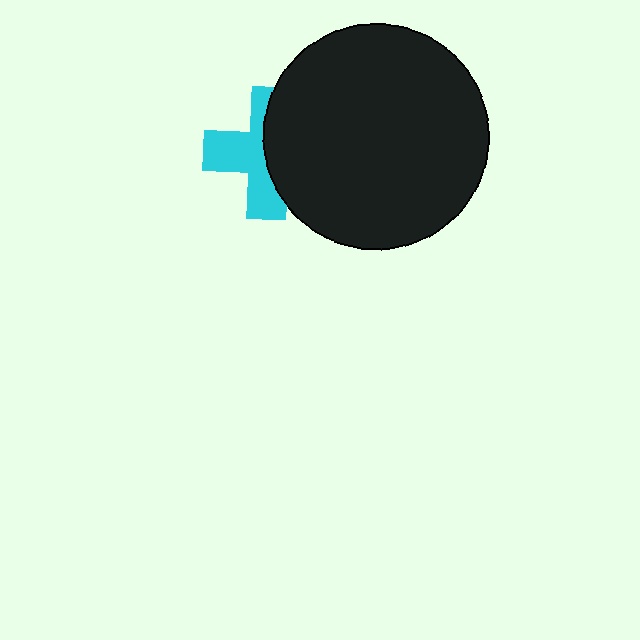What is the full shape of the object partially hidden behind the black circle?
The partially hidden object is a cyan cross.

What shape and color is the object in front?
The object in front is a black circle.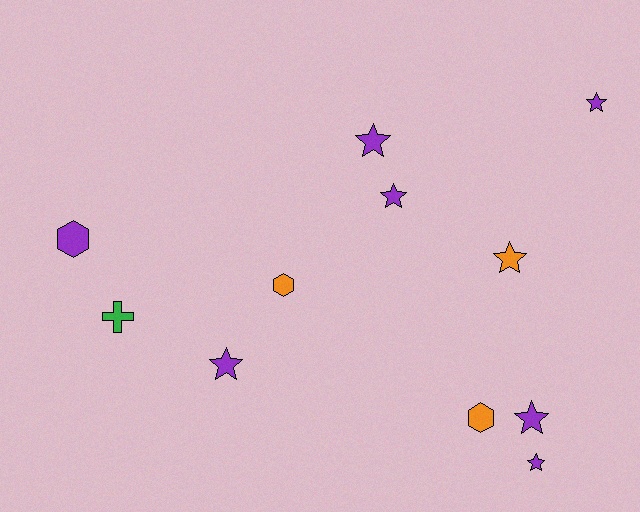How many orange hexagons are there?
There are 2 orange hexagons.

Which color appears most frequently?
Purple, with 7 objects.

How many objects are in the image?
There are 11 objects.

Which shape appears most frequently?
Star, with 7 objects.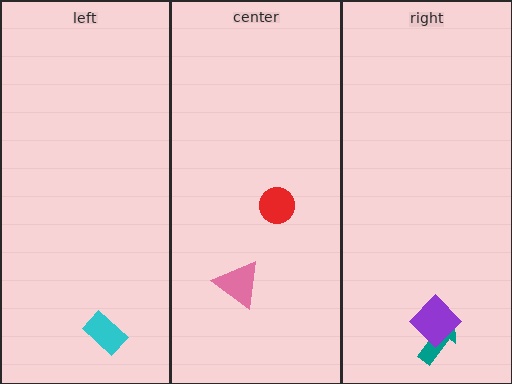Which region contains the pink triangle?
The center region.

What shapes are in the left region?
The cyan rectangle.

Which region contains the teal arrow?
The right region.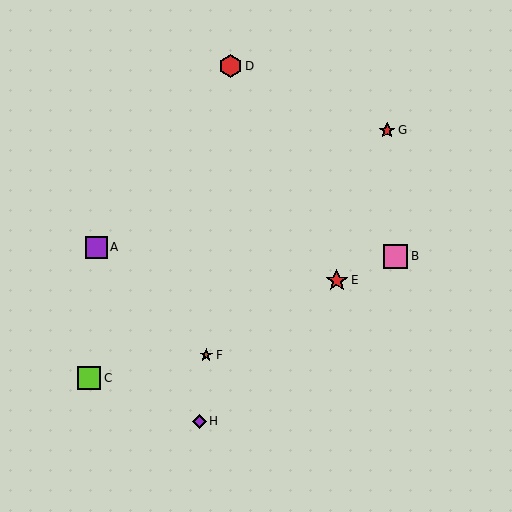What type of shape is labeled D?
Shape D is a red hexagon.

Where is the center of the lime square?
The center of the lime square is at (89, 378).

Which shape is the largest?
The pink square (labeled B) is the largest.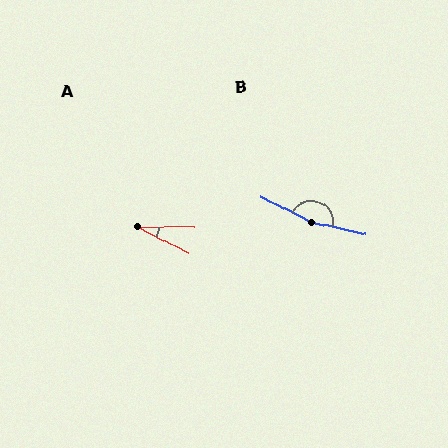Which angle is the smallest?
A, at approximately 27 degrees.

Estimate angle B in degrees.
Approximately 166 degrees.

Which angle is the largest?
B, at approximately 166 degrees.